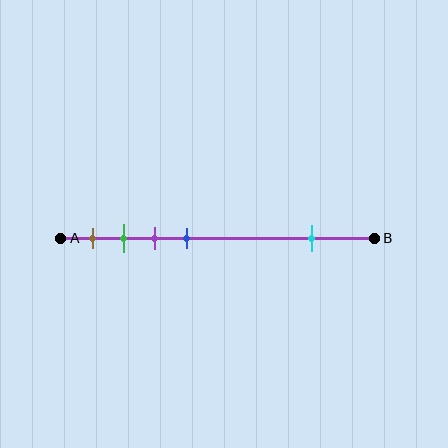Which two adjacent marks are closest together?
The green and purple marks are the closest adjacent pair.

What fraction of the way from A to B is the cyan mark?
The cyan mark is approximately 80% (0.8) of the way from A to B.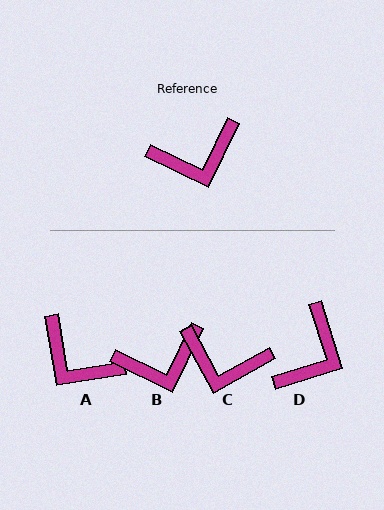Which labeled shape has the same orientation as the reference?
B.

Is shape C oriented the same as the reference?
No, it is off by about 35 degrees.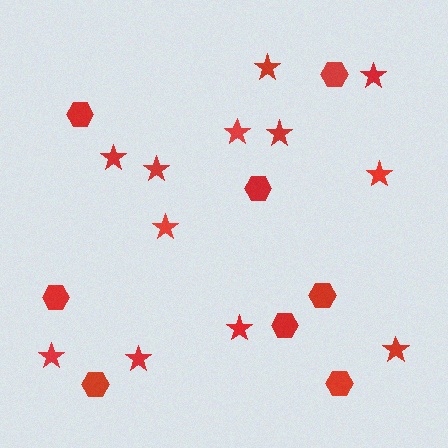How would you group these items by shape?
There are 2 groups: one group of hexagons (8) and one group of stars (12).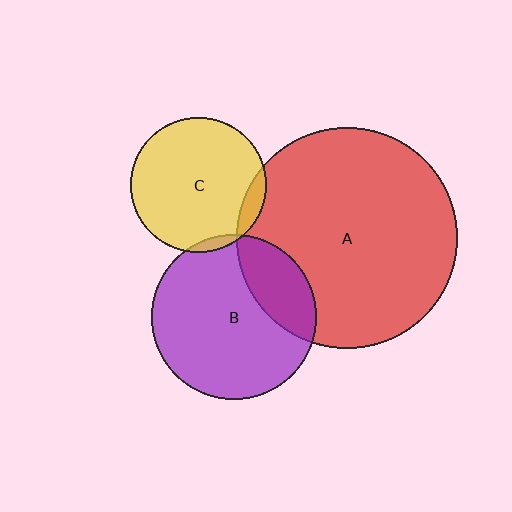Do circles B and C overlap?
Yes.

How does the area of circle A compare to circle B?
Approximately 1.8 times.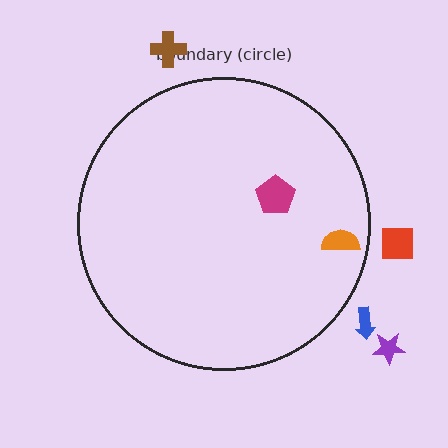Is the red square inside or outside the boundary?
Outside.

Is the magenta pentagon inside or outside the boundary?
Inside.